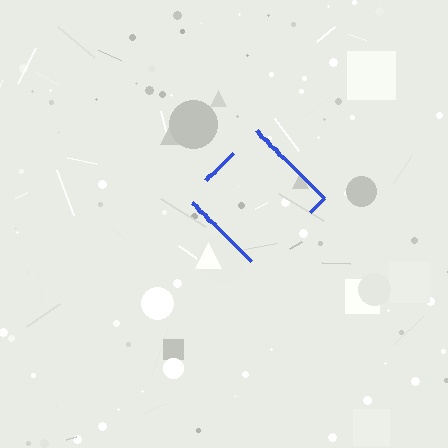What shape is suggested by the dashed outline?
The dashed outline suggests a diamond.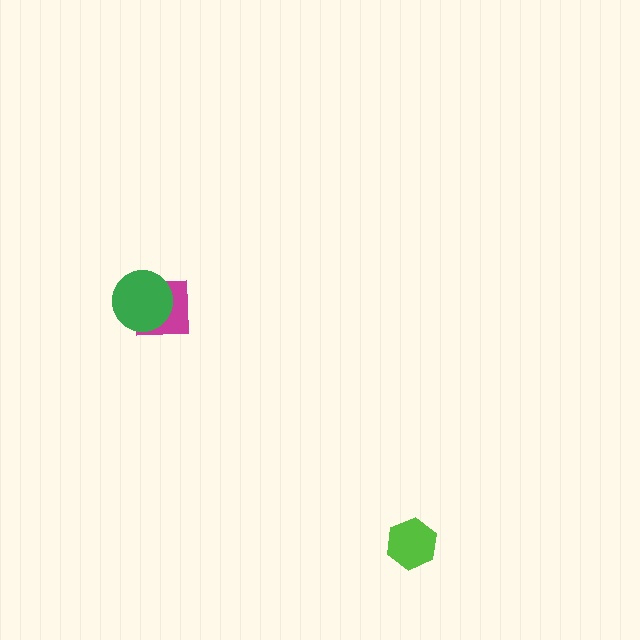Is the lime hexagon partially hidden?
No, no other shape covers it.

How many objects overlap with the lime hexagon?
0 objects overlap with the lime hexagon.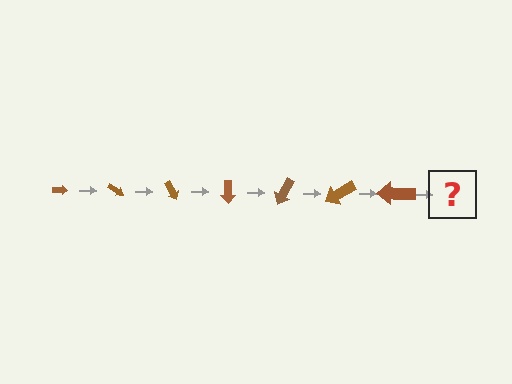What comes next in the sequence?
The next element should be an arrow, larger than the previous one and rotated 210 degrees from the start.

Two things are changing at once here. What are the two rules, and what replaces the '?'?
The two rules are that the arrow grows larger each step and it rotates 30 degrees each step. The '?' should be an arrow, larger than the previous one and rotated 210 degrees from the start.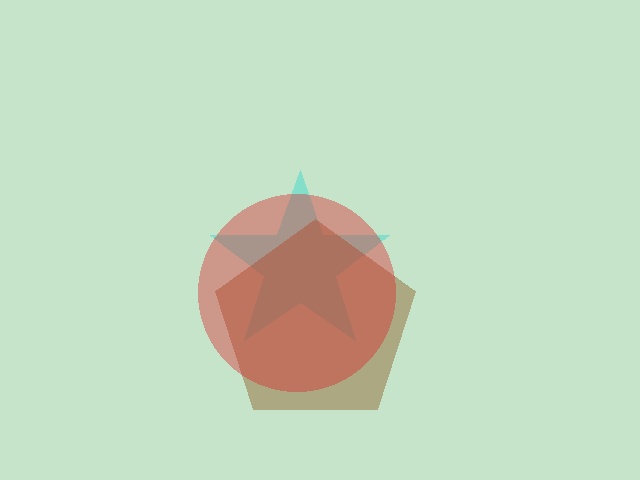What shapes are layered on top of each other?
The layered shapes are: a cyan star, a brown pentagon, a red circle.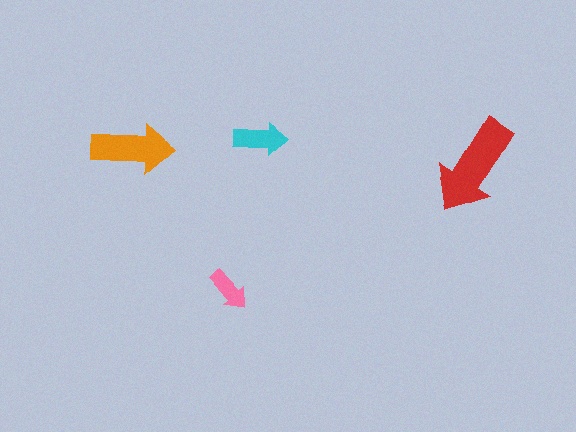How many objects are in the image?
There are 4 objects in the image.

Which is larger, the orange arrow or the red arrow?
The red one.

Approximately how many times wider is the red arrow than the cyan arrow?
About 2 times wider.